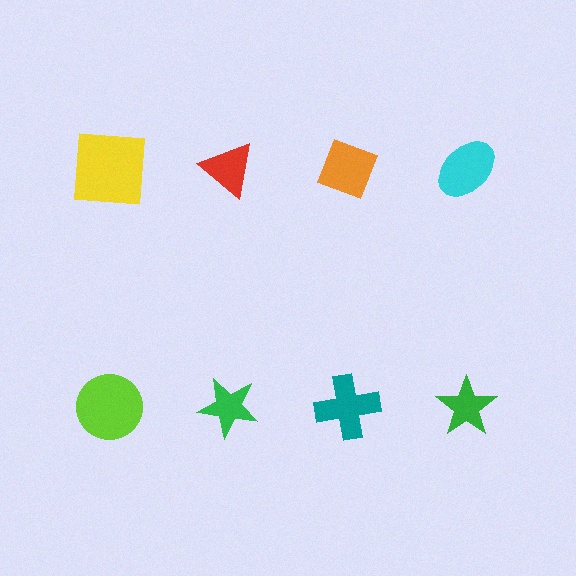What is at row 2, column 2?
A green star.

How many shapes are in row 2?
4 shapes.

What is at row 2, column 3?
A teal cross.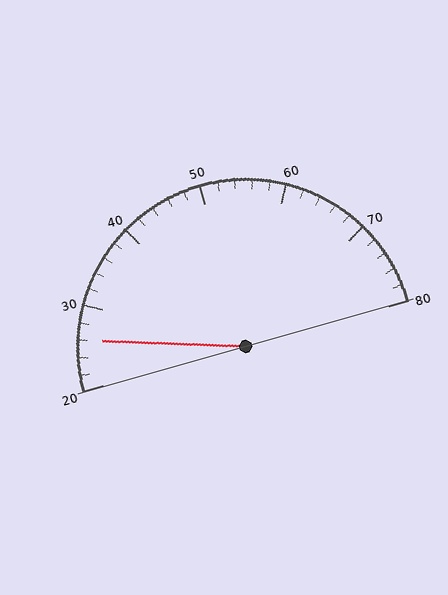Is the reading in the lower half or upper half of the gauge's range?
The reading is in the lower half of the range (20 to 80).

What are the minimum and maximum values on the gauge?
The gauge ranges from 20 to 80.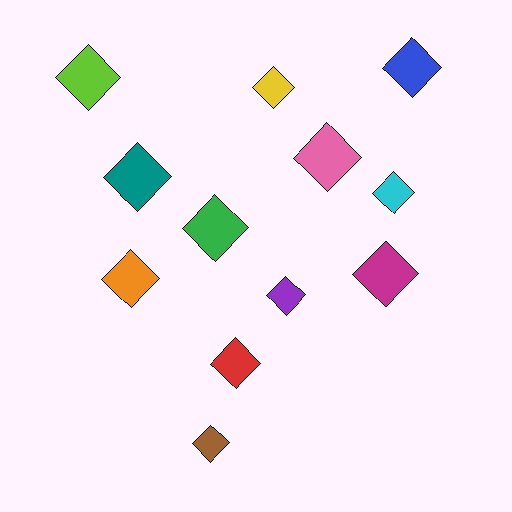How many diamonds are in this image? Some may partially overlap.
There are 12 diamonds.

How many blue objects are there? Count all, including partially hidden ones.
There is 1 blue object.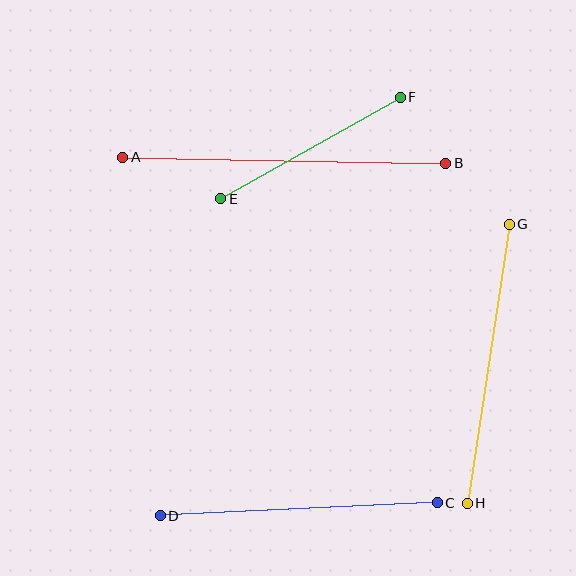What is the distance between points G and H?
The distance is approximately 282 pixels.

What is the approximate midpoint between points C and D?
The midpoint is at approximately (299, 509) pixels.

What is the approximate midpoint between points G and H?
The midpoint is at approximately (488, 364) pixels.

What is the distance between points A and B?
The distance is approximately 323 pixels.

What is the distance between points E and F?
The distance is approximately 206 pixels.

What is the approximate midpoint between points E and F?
The midpoint is at approximately (310, 148) pixels.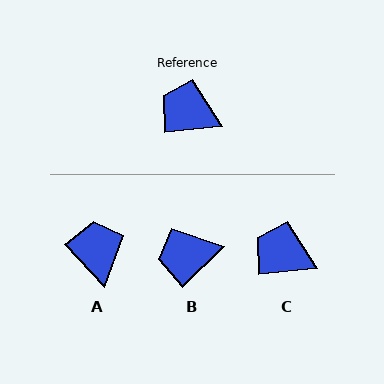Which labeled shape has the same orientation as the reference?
C.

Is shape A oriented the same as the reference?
No, it is off by about 53 degrees.